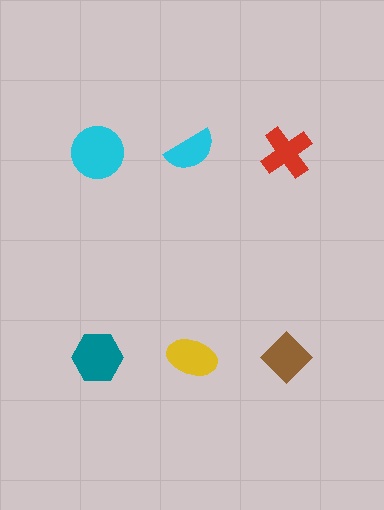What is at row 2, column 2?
A yellow ellipse.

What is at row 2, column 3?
A brown diamond.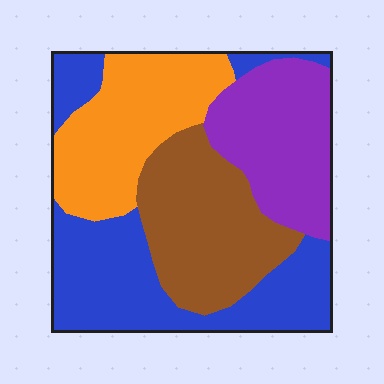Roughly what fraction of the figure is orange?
Orange covers around 25% of the figure.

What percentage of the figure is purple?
Purple covers about 20% of the figure.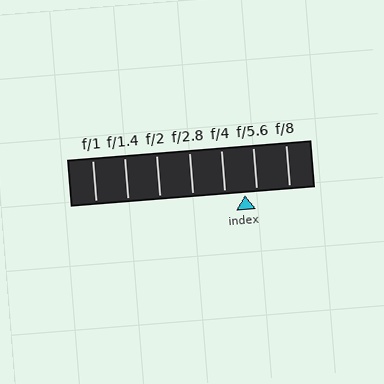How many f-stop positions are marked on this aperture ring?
There are 7 f-stop positions marked.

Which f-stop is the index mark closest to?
The index mark is closest to f/5.6.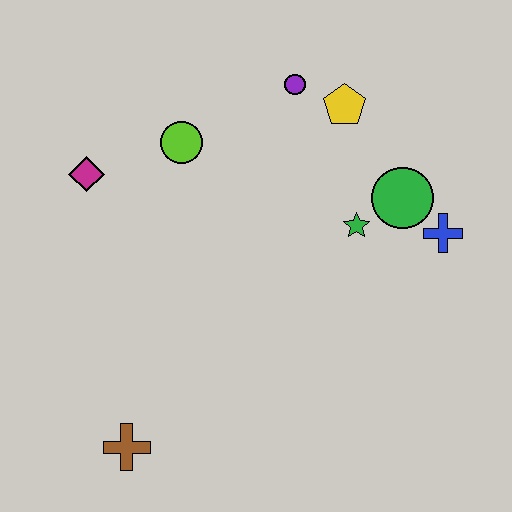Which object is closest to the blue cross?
The green circle is closest to the blue cross.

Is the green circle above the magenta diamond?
No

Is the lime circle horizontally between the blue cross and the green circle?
No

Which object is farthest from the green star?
The brown cross is farthest from the green star.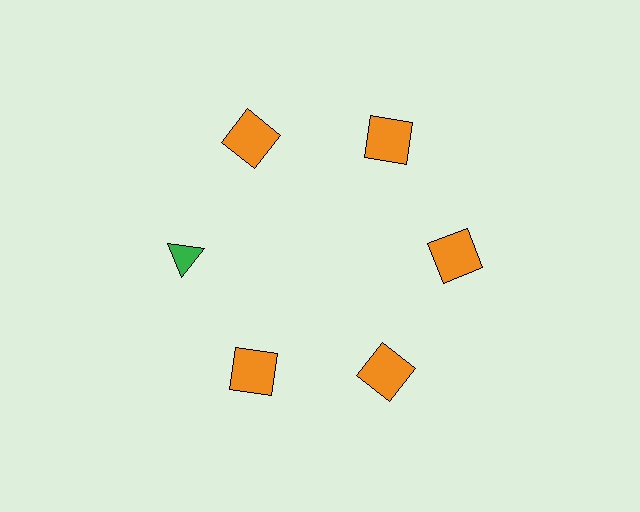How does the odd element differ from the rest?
It differs in both color (green instead of orange) and shape (triangle instead of square).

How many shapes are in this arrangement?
There are 6 shapes arranged in a ring pattern.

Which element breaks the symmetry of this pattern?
The green triangle at roughly the 9 o'clock position breaks the symmetry. All other shapes are orange squares.